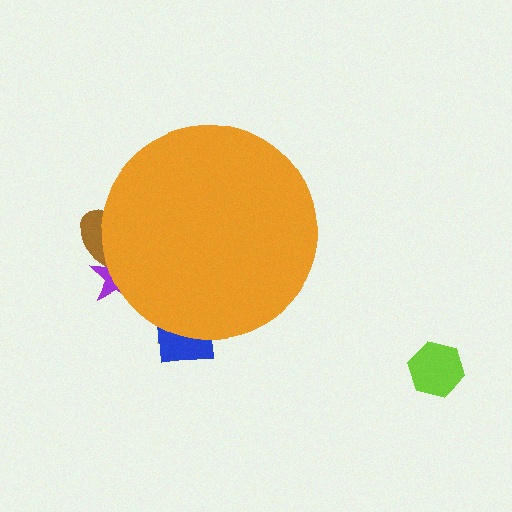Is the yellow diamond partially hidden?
Yes, the yellow diamond is partially hidden behind the orange circle.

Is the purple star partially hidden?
Yes, the purple star is partially hidden behind the orange circle.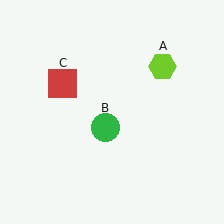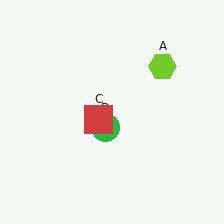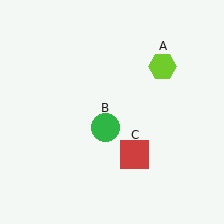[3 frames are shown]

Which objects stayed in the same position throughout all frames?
Lime hexagon (object A) and green circle (object B) remained stationary.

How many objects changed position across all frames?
1 object changed position: red square (object C).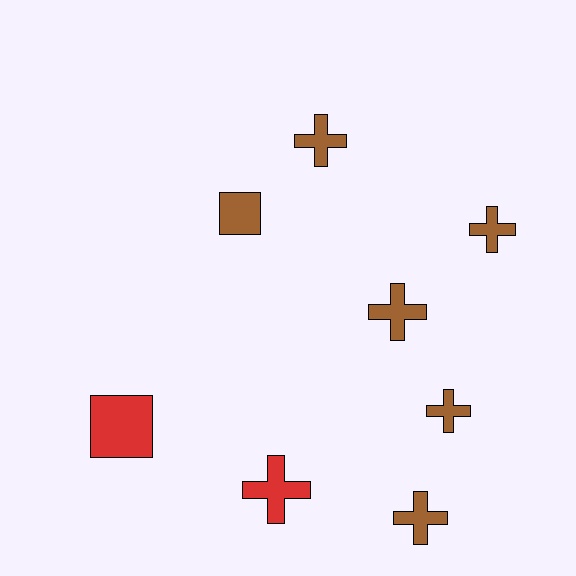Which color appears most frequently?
Brown, with 6 objects.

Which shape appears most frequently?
Cross, with 6 objects.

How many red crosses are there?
There is 1 red cross.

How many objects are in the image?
There are 8 objects.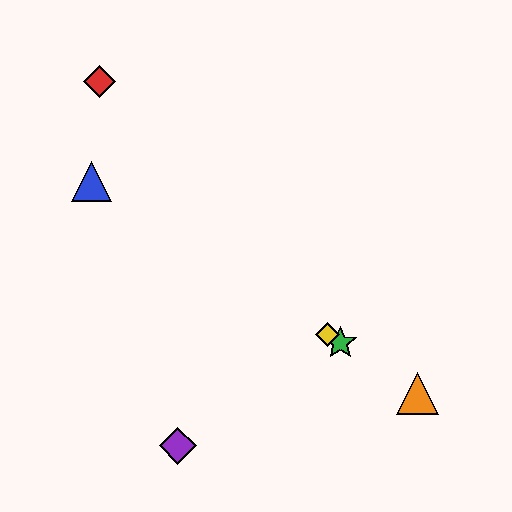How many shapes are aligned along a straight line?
4 shapes (the blue triangle, the green star, the yellow diamond, the orange triangle) are aligned along a straight line.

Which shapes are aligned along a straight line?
The blue triangle, the green star, the yellow diamond, the orange triangle are aligned along a straight line.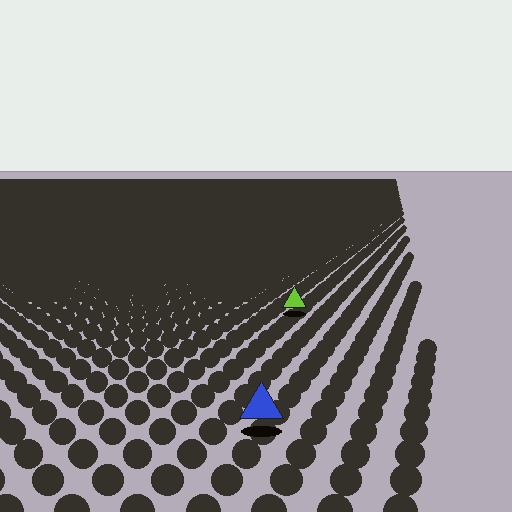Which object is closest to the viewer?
The blue triangle is closest. The texture marks near it are larger and more spread out.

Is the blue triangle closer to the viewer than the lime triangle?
Yes. The blue triangle is closer — you can tell from the texture gradient: the ground texture is coarser near it.